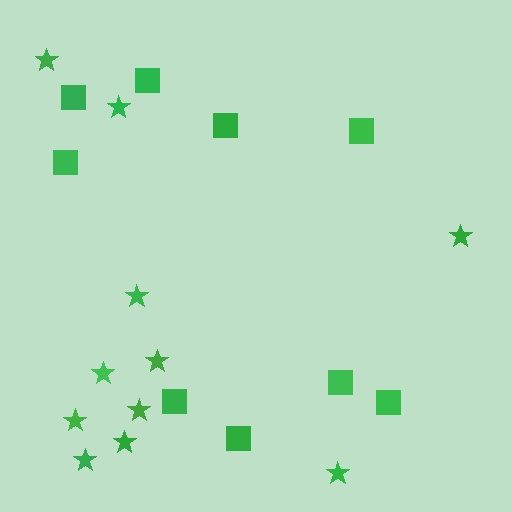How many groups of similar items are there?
There are 2 groups: one group of stars (11) and one group of squares (9).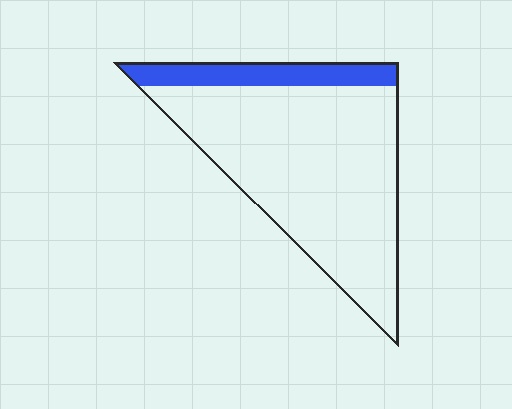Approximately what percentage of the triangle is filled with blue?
Approximately 15%.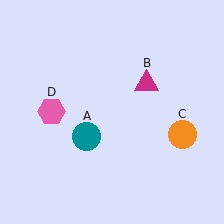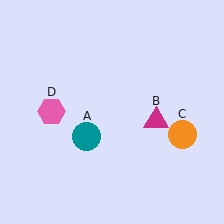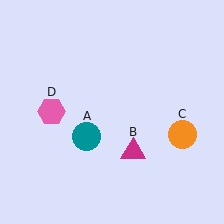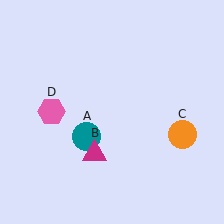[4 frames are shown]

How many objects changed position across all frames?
1 object changed position: magenta triangle (object B).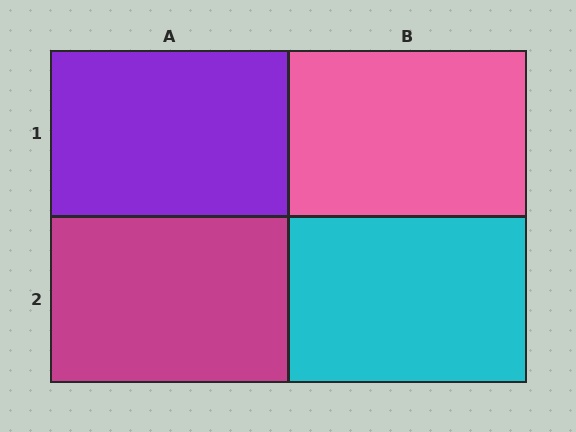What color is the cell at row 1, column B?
Pink.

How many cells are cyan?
1 cell is cyan.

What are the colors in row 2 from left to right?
Magenta, cyan.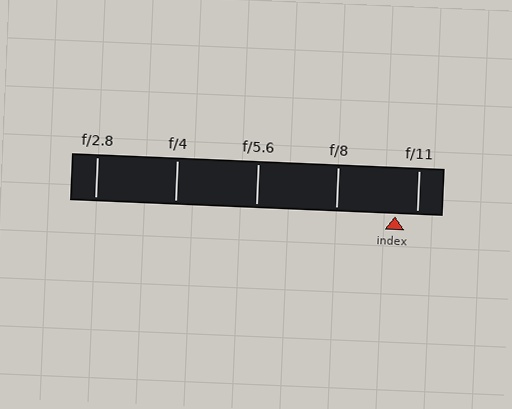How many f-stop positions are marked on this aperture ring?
There are 5 f-stop positions marked.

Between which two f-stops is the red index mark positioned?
The index mark is between f/8 and f/11.